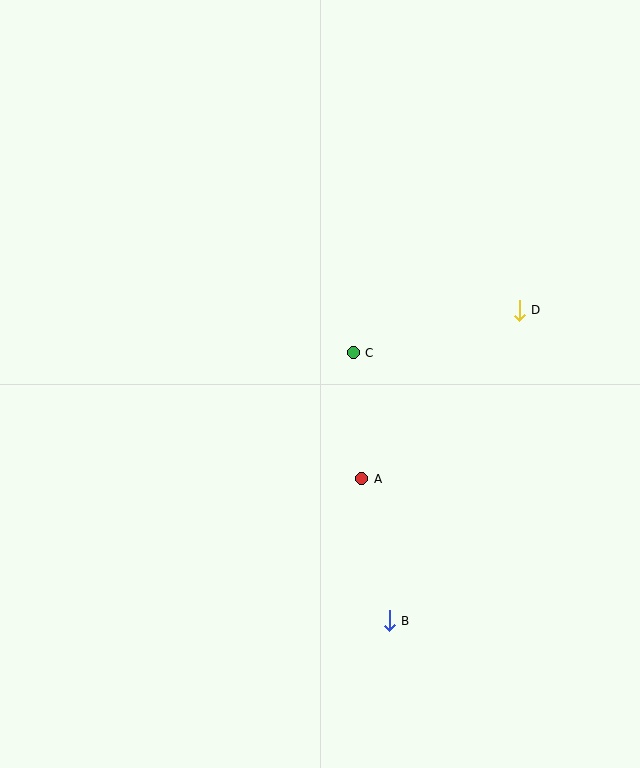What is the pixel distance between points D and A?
The distance between D and A is 231 pixels.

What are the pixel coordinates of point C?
Point C is at (353, 353).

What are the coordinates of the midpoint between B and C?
The midpoint between B and C is at (371, 487).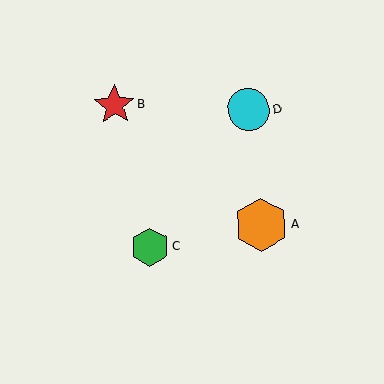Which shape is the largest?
The orange hexagon (labeled A) is the largest.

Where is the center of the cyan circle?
The center of the cyan circle is at (248, 110).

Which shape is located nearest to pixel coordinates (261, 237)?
The orange hexagon (labeled A) at (261, 225) is nearest to that location.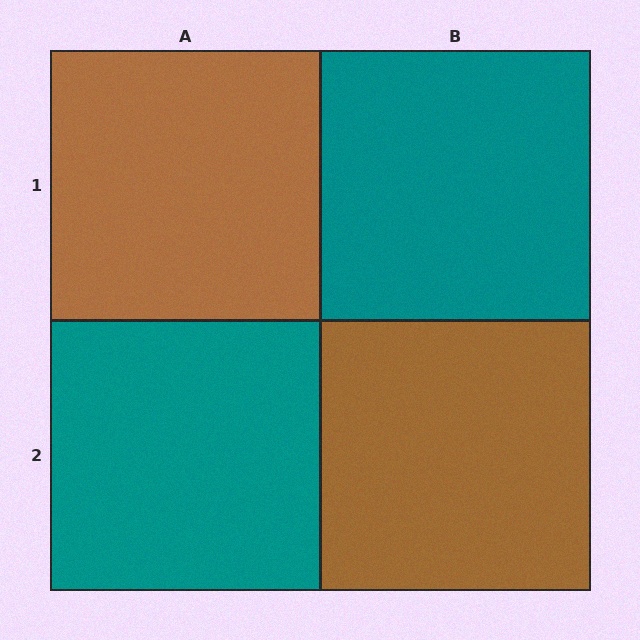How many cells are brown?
2 cells are brown.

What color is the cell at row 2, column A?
Teal.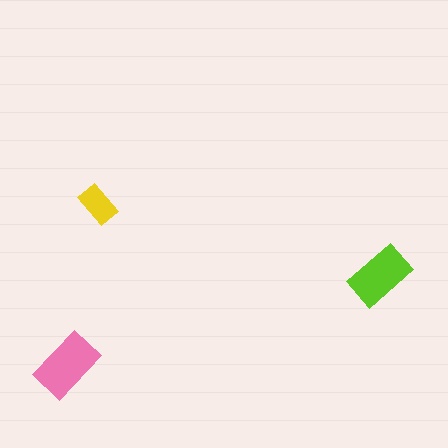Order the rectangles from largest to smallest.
the pink one, the lime one, the yellow one.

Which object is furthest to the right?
The lime rectangle is rightmost.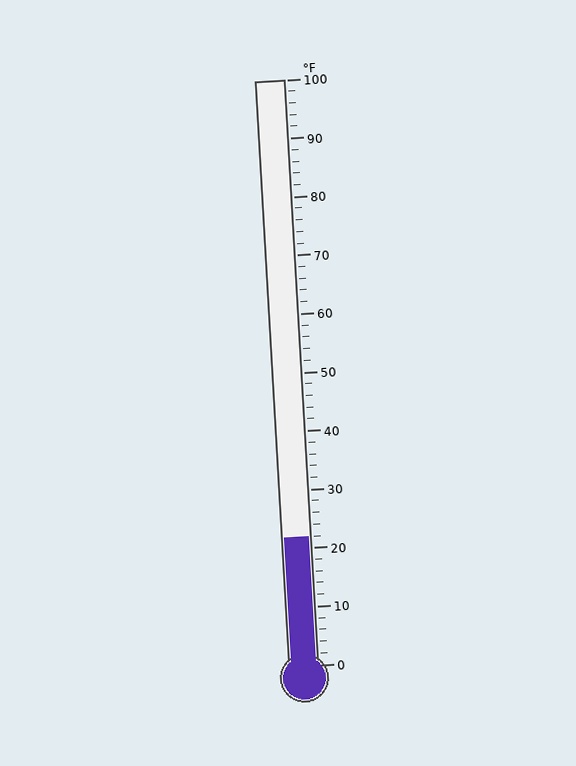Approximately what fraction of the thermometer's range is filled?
The thermometer is filled to approximately 20% of its range.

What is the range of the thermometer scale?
The thermometer scale ranges from 0°F to 100°F.